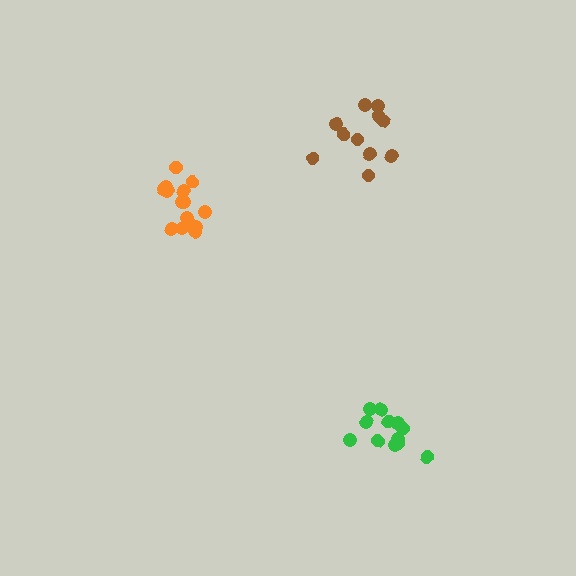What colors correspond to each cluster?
The clusters are colored: orange, green, brown.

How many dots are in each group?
Group 1: 14 dots, Group 2: 12 dots, Group 3: 11 dots (37 total).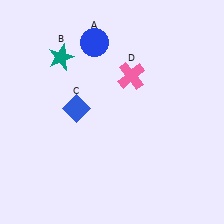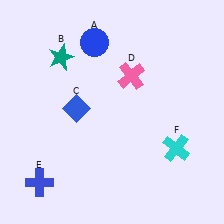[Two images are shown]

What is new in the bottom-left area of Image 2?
A blue cross (E) was added in the bottom-left area of Image 2.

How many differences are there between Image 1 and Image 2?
There are 2 differences between the two images.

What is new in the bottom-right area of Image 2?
A cyan cross (F) was added in the bottom-right area of Image 2.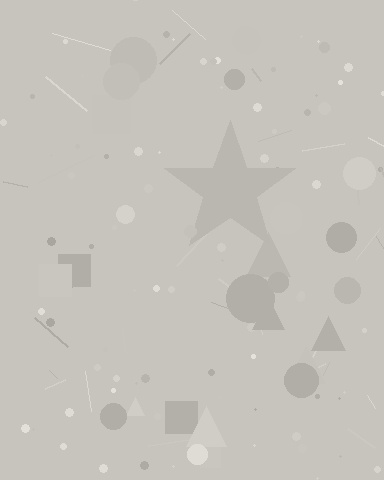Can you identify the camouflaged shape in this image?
The camouflaged shape is a star.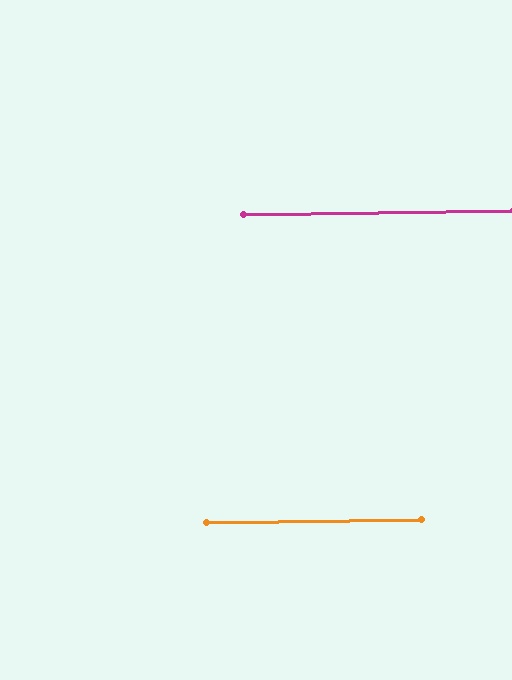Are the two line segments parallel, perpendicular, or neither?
Parallel — their directions differ by only 0.3°.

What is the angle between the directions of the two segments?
Approximately 0 degrees.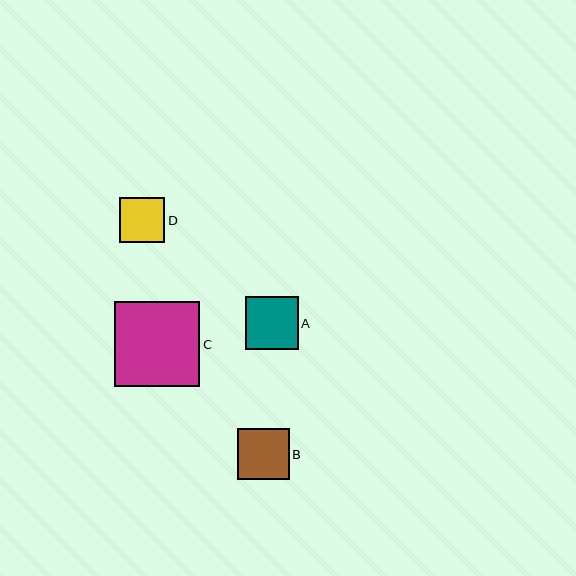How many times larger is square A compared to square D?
Square A is approximately 1.2 times the size of square D.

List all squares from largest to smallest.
From largest to smallest: C, A, B, D.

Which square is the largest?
Square C is the largest with a size of approximately 85 pixels.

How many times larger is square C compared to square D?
Square C is approximately 1.9 times the size of square D.